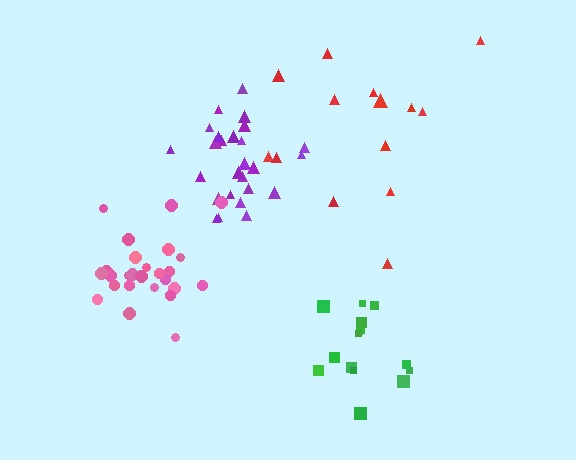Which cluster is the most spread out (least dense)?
Red.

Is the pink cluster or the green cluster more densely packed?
Pink.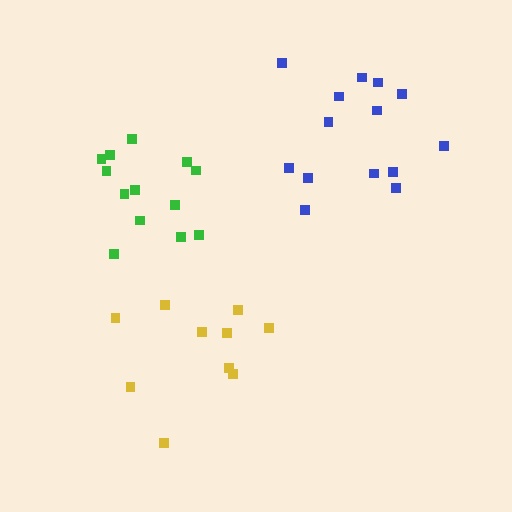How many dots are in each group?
Group 1: 13 dots, Group 2: 10 dots, Group 3: 14 dots (37 total).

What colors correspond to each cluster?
The clusters are colored: green, yellow, blue.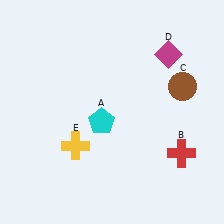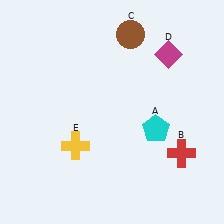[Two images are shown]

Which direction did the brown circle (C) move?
The brown circle (C) moved left.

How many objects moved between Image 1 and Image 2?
2 objects moved between the two images.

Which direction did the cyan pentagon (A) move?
The cyan pentagon (A) moved right.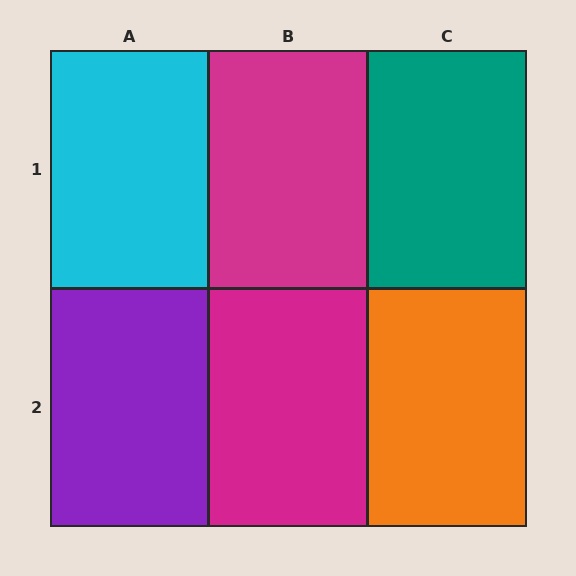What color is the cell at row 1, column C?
Teal.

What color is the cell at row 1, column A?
Cyan.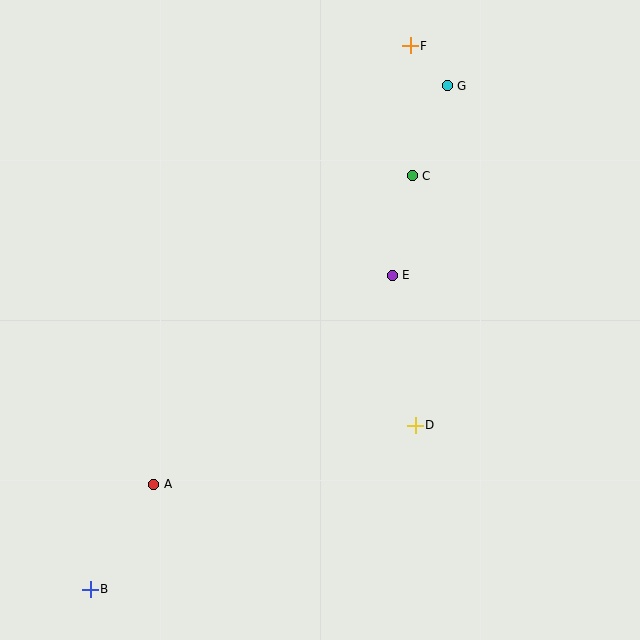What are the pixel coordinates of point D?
Point D is at (415, 425).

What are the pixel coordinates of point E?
Point E is at (392, 275).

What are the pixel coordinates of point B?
Point B is at (90, 589).